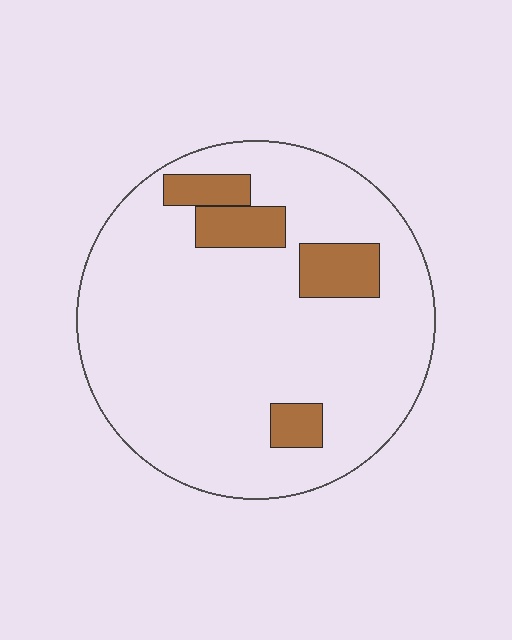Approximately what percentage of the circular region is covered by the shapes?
Approximately 15%.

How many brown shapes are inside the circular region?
4.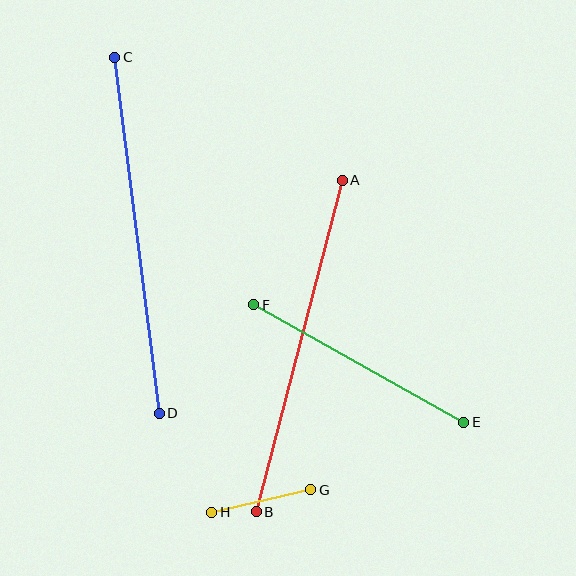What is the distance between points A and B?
The distance is approximately 342 pixels.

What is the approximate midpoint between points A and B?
The midpoint is at approximately (299, 346) pixels.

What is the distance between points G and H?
The distance is approximately 102 pixels.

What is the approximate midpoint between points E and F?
The midpoint is at approximately (359, 364) pixels.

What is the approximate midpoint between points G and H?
The midpoint is at approximately (261, 501) pixels.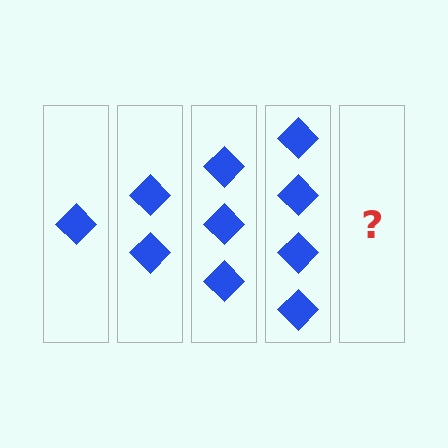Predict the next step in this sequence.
The next step is 5 diamonds.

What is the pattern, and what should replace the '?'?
The pattern is that each step adds one more diamond. The '?' should be 5 diamonds.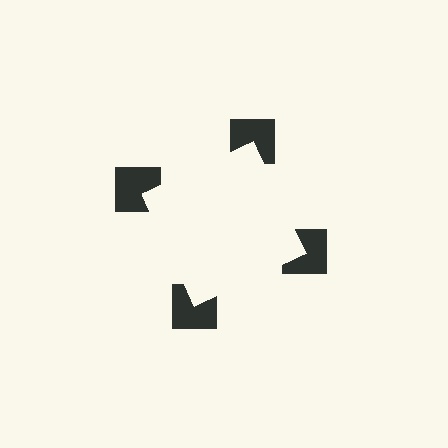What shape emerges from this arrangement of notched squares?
An illusory square — its edges are inferred from the aligned wedge cuts in the notched squares, not physically drawn.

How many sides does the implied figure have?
4 sides.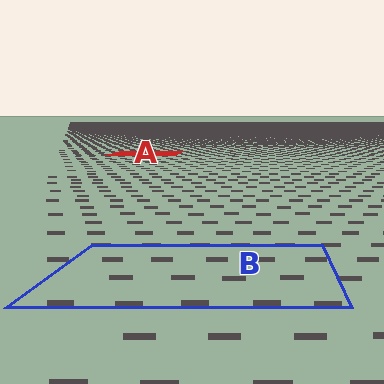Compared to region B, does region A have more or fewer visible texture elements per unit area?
Region A has more texture elements per unit area — they are packed more densely because it is farther away.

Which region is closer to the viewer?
Region B is closer. The texture elements there are larger and more spread out.